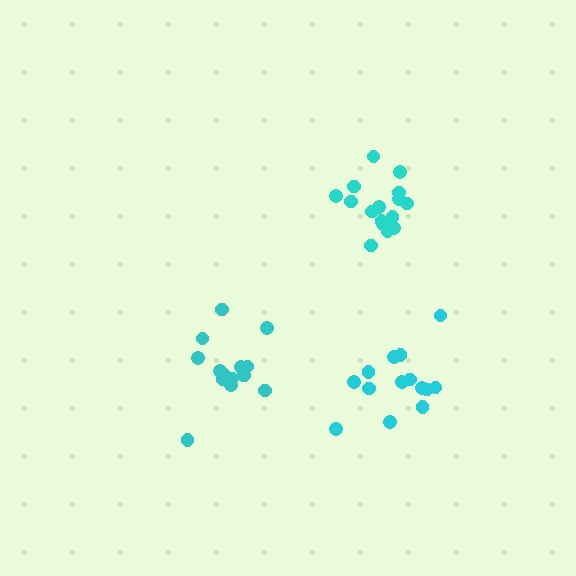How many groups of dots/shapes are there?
There are 3 groups.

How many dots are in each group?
Group 1: 17 dots, Group 2: 14 dots, Group 3: 14 dots (45 total).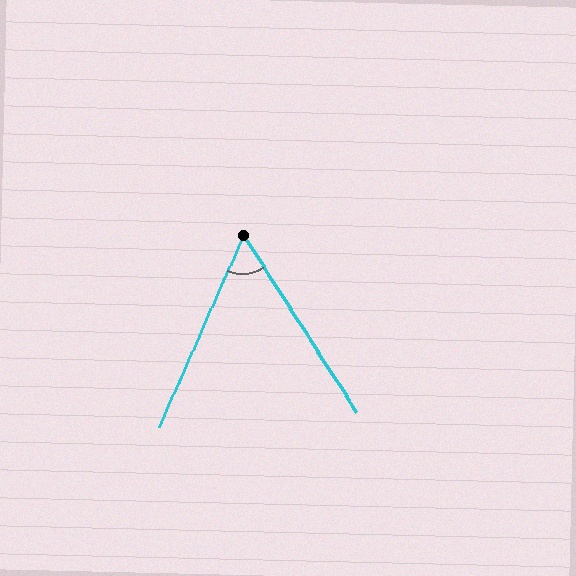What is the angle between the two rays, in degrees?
Approximately 56 degrees.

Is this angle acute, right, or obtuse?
It is acute.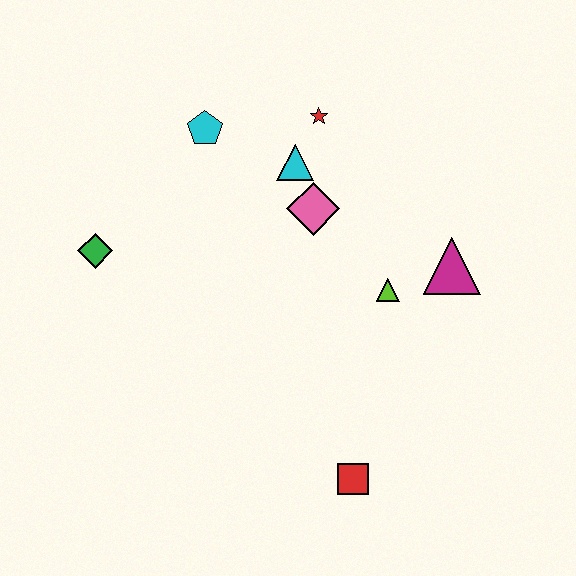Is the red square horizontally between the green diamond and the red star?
No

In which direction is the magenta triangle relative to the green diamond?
The magenta triangle is to the right of the green diamond.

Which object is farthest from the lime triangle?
The green diamond is farthest from the lime triangle.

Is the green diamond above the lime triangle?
Yes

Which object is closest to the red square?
The lime triangle is closest to the red square.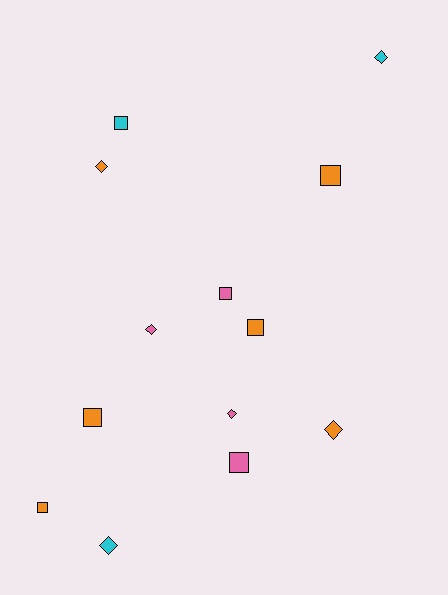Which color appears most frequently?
Orange, with 6 objects.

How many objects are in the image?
There are 13 objects.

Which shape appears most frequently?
Square, with 7 objects.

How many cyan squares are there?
There is 1 cyan square.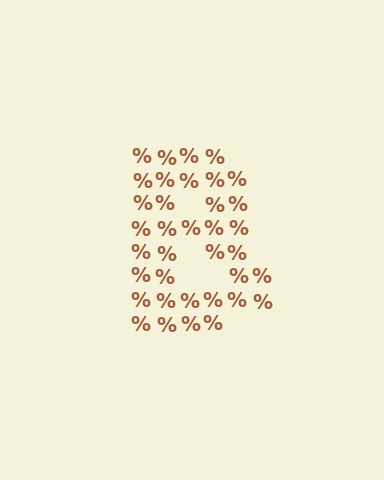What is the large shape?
The large shape is the letter B.